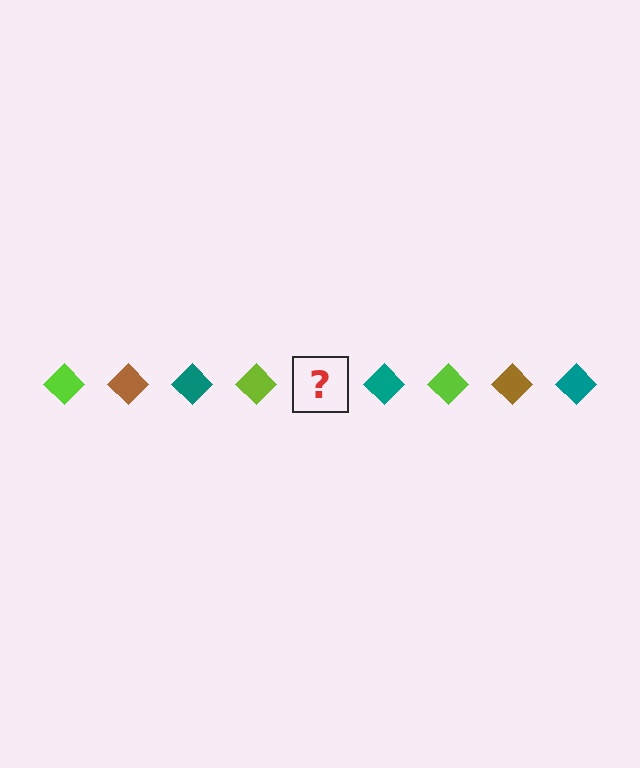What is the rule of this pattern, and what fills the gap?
The rule is that the pattern cycles through lime, brown, teal diamonds. The gap should be filled with a brown diamond.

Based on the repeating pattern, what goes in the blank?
The blank should be a brown diamond.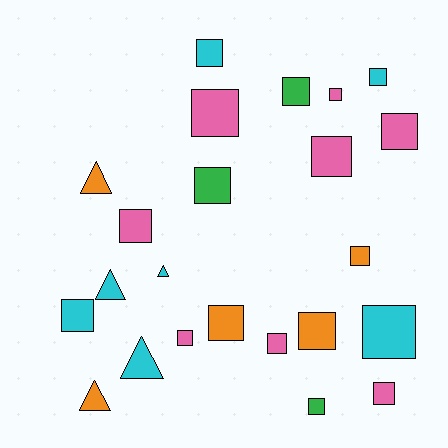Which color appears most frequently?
Pink, with 8 objects.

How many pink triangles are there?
There are no pink triangles.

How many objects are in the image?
There are 23 objects.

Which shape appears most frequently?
Square, with 18 objects.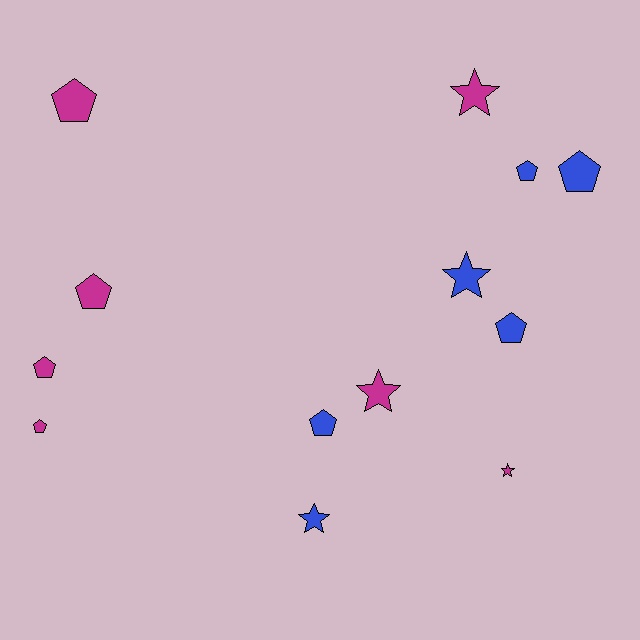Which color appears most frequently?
Magenta, with 7 objects.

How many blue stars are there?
There are 2 blue stars.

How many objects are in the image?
There are 13 objects.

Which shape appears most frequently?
Pentagon, with 8 objects.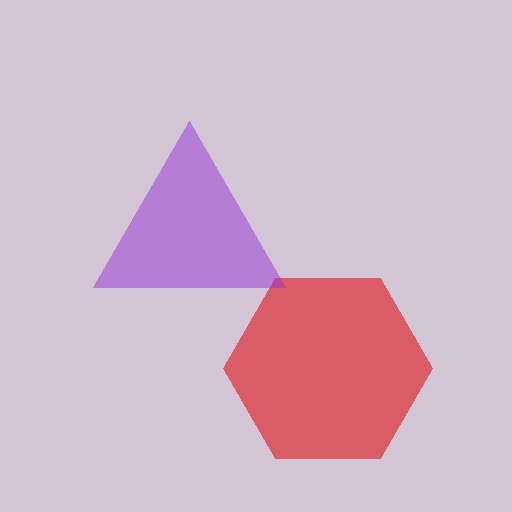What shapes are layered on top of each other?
The layered shapes are: a red hexagon, a purple triangle.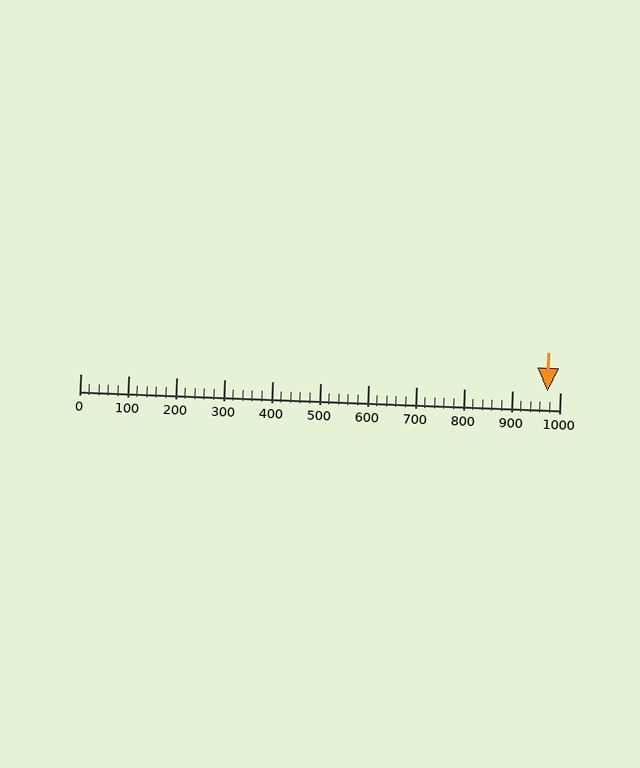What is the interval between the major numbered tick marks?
The major tick marks are spaced 100 units apart.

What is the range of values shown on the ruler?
The ruler shows values from 0 to 1000.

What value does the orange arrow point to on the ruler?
The orange arrow points to approximately 973.